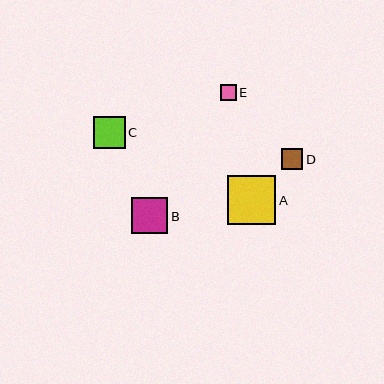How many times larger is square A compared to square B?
Square A is approximately 1.3 times the size of square B.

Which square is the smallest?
Square E is the smallest with a size of approximately 16 pixels.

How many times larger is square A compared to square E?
Square A is approximately 3.0 times the size of square E.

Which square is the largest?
Square A is the largest with a size of approximately 49 pixels.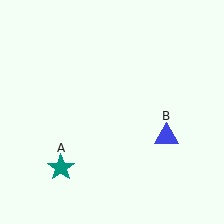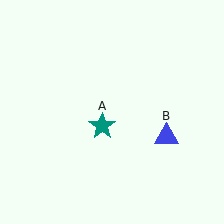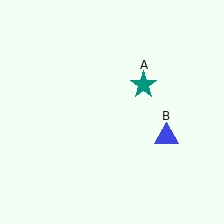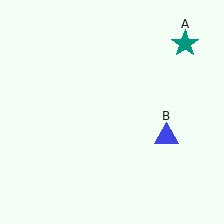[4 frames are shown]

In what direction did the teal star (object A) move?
The teal star (object A) moved up and to the right.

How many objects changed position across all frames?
1 object changed position: teal star (object A).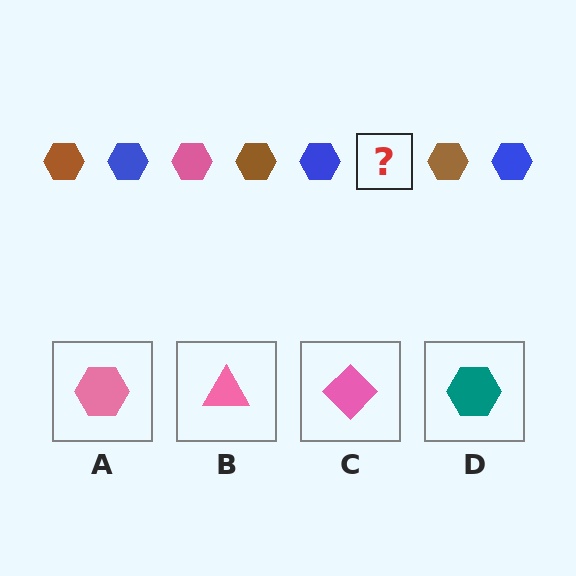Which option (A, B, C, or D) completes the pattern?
A.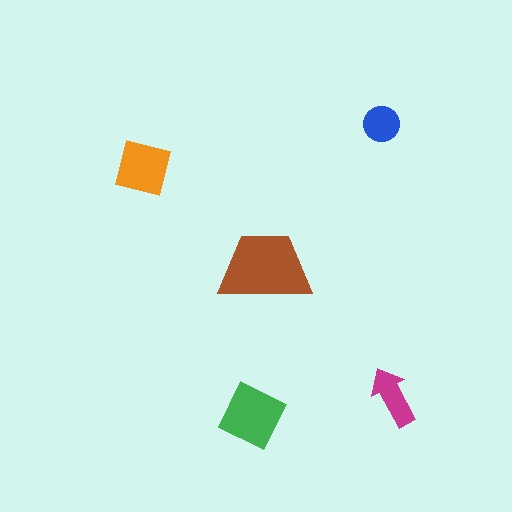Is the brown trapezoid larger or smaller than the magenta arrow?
Larger.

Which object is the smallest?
The blue circle.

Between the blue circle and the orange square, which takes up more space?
The orange square.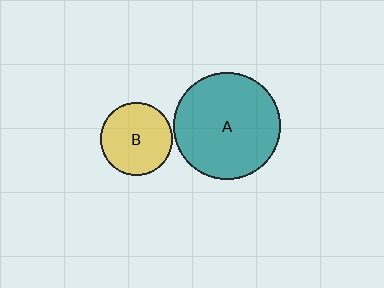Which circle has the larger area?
Circle A (teal).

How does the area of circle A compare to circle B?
Approximately 2.2 times.